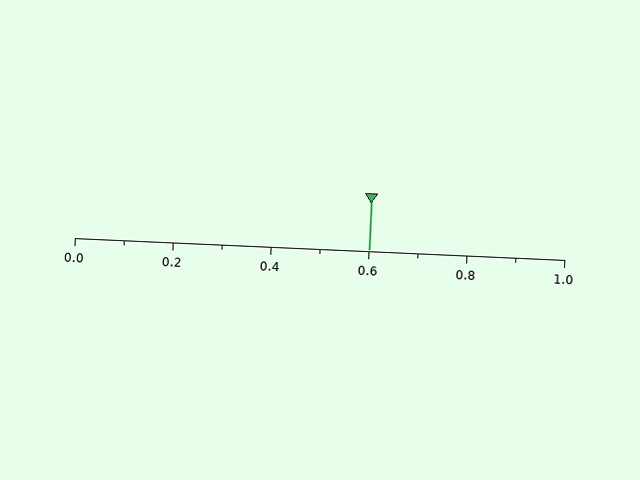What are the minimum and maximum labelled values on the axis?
The axis runs from 0.0 to 1.0.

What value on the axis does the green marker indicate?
The marker indicates approximately 0.6.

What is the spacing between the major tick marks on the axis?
The major ticks are spaced 0.2 apart.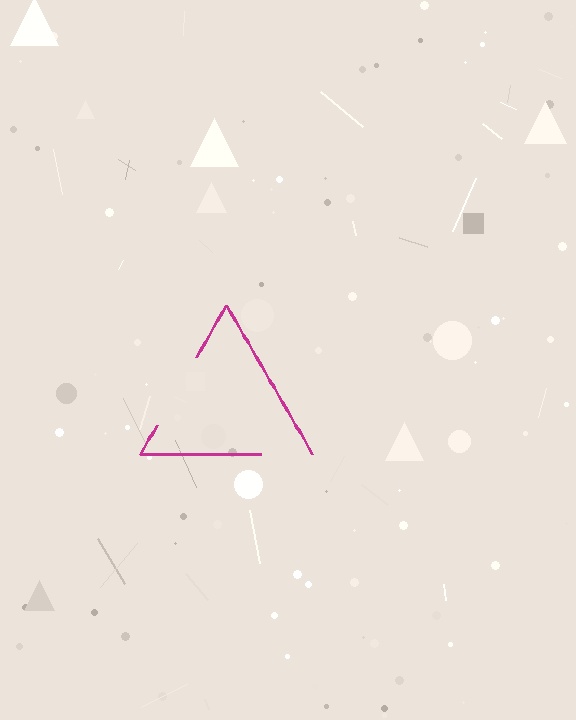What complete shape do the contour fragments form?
The contour fragments form a triangle.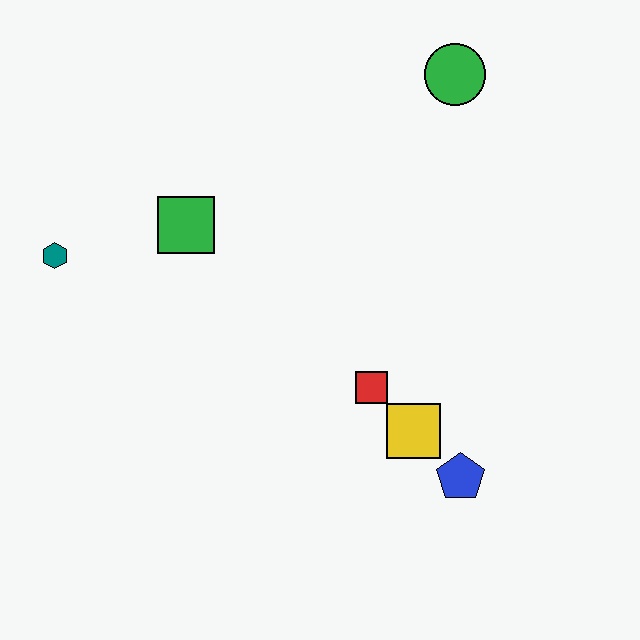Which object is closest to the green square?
The teal hexagon is closest to the green square.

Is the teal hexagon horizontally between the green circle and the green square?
No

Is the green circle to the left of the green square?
No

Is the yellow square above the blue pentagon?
Yes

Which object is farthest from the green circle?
The teal hexagon is farthest from the green circle.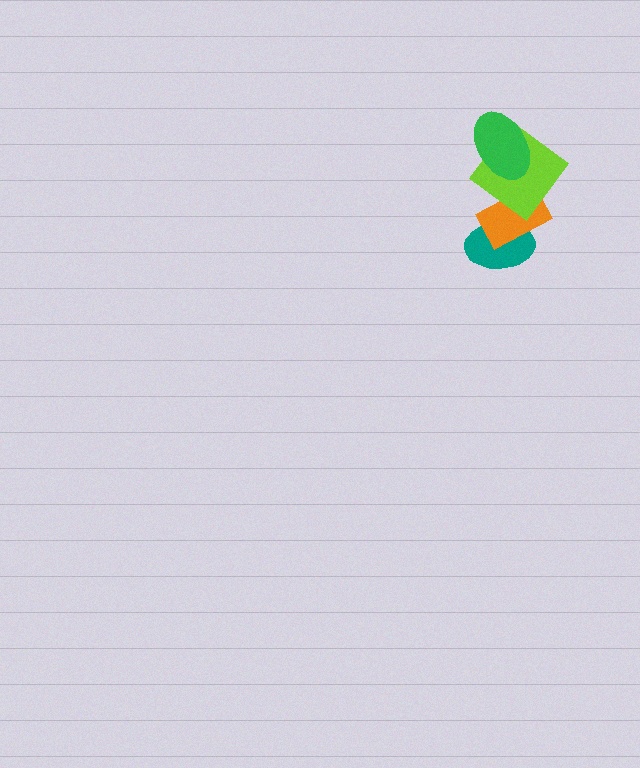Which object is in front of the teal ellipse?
The orange rectangle is in front of the teal ellipse.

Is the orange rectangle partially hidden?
Yes, it is partially covered by another shape.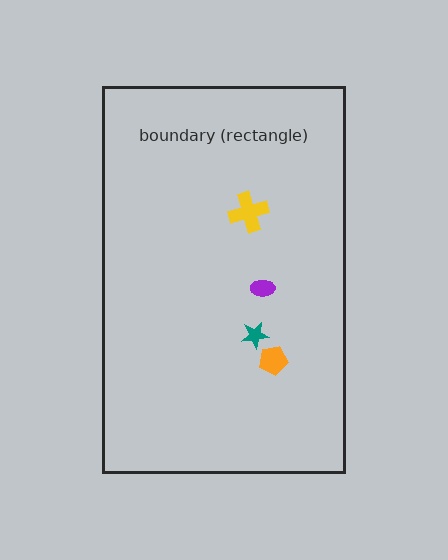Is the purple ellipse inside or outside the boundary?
Inside.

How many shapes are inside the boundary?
4 inside, 0 outside.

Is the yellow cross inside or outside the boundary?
Inside.